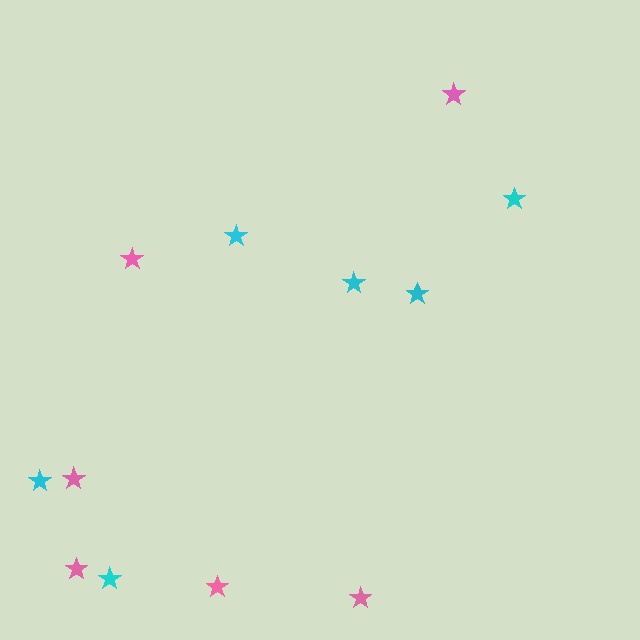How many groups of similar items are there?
There are 2 groups: one group of cyan stars (6) and one group of pink stars (6).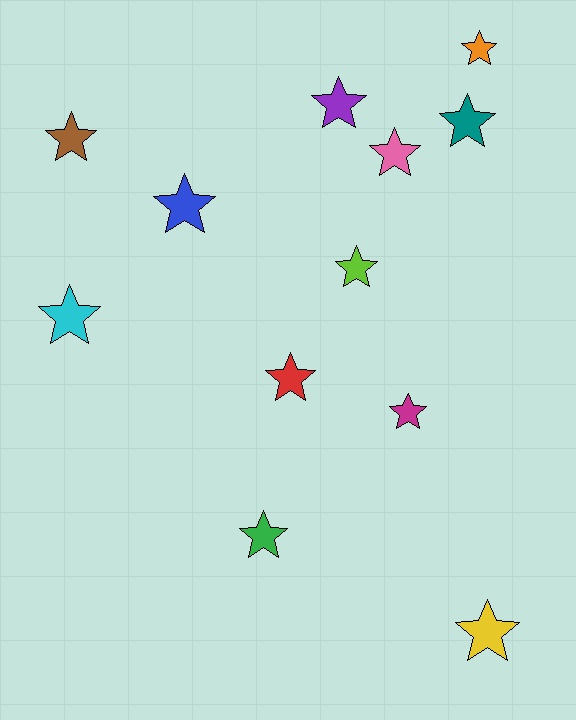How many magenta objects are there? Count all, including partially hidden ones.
There is 1 magenta object.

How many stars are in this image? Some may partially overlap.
There are 12 stars.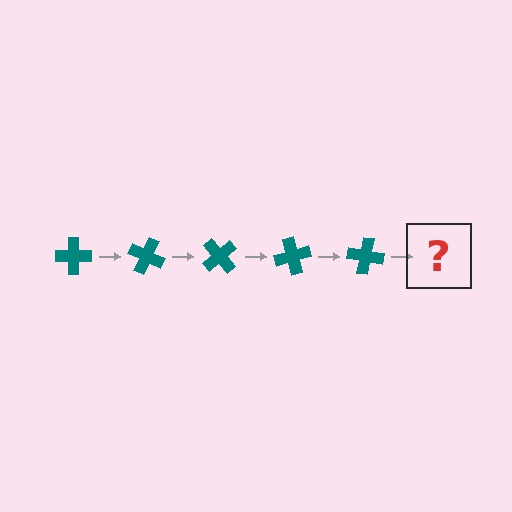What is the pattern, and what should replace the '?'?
The pattern is that the cross rotates 25 degrees each step. The '?' should be a teal cross rotated 125 degrees.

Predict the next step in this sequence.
The next step is a teal cross rotated 125 degrees.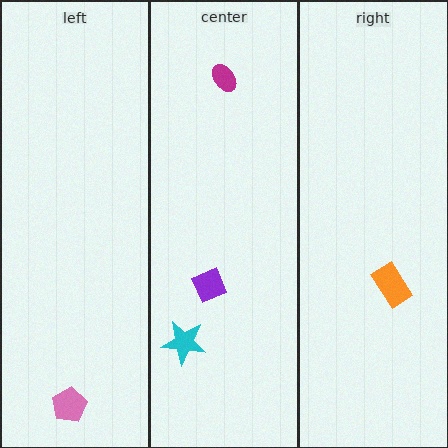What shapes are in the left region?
The pink pentagon.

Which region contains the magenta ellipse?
The center region.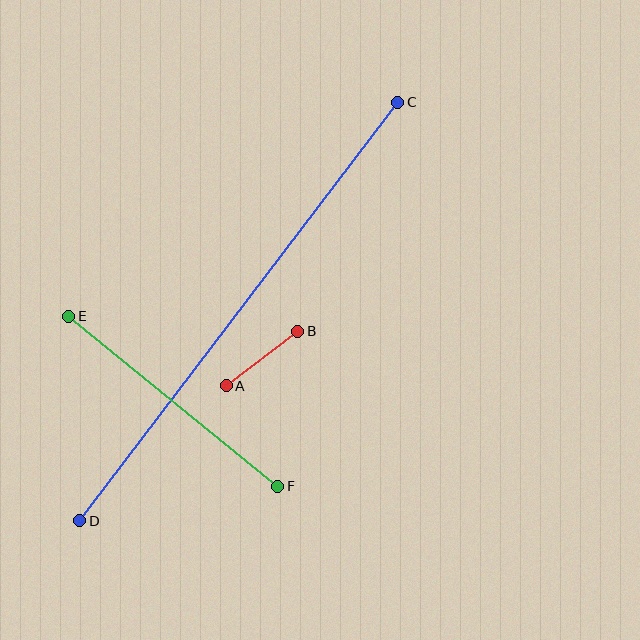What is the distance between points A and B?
The distance is approximately 90 pixels.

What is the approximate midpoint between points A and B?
The midpoint is at approximately (262, 358) pixels.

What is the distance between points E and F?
The distance is approximately 269 pixels.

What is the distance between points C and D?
The distance is approximately 525 pixels.